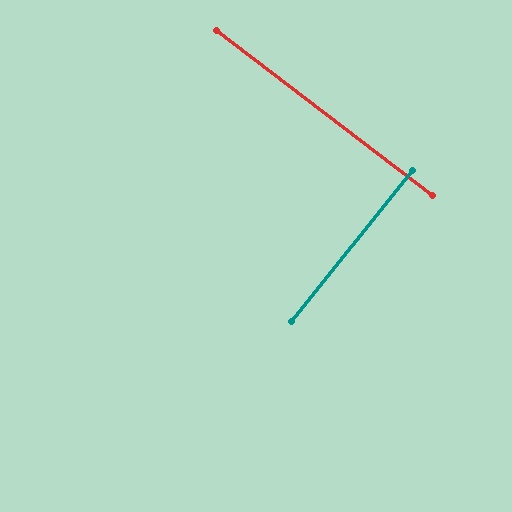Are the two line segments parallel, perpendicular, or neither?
Perpendicular — they meet at approximately 89°.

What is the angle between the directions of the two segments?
Approximately 89 degrees.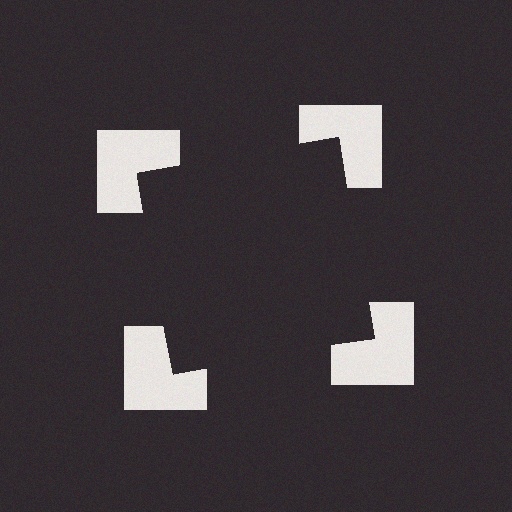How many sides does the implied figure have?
4 sides.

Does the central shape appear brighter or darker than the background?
It typically appears slightly darker than the background, even though no actual brightness change is drawn.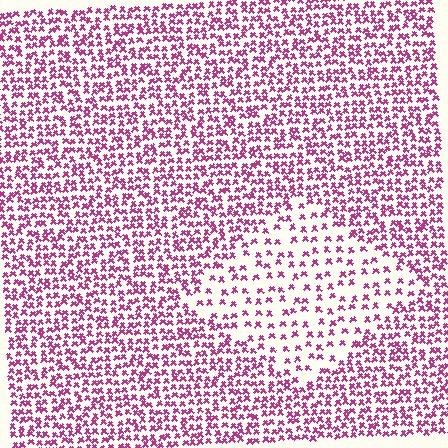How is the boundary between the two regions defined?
The boundary is defined by a change in element density (approximately 2.2x ratio). All elements are the same color, size, and shape.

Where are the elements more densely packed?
The elements are more densely packed outside the diamond boundary.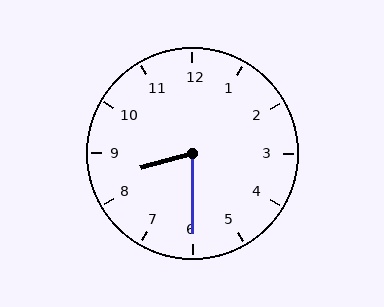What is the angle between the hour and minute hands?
Approximately 75 degrees.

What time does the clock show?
8:30.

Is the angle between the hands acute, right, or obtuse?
It is acute.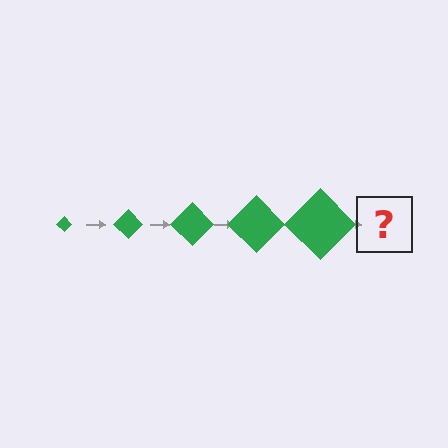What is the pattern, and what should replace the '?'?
The pattern is that the diamond gets progressively larger each step. The '?' should be a green diamond, larger than the previous one.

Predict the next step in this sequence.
The next step is a green diamond, larger than the previous one.